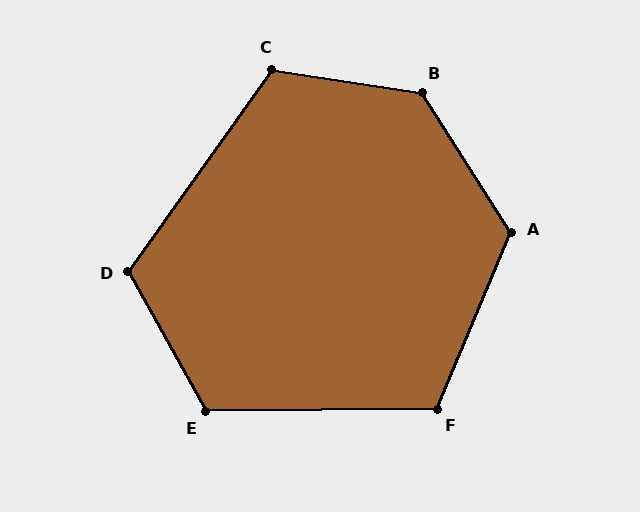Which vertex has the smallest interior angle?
F, at approximately 113 degrees.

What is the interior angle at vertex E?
Approximately 119 degrees (obtuse).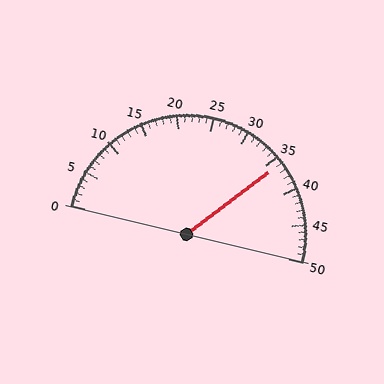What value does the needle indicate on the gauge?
The needle indicates approximately 36.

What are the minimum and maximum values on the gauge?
The gauge ranges from 0 to 50.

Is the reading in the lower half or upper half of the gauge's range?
The reading is in the upper half of the range (0 to 50).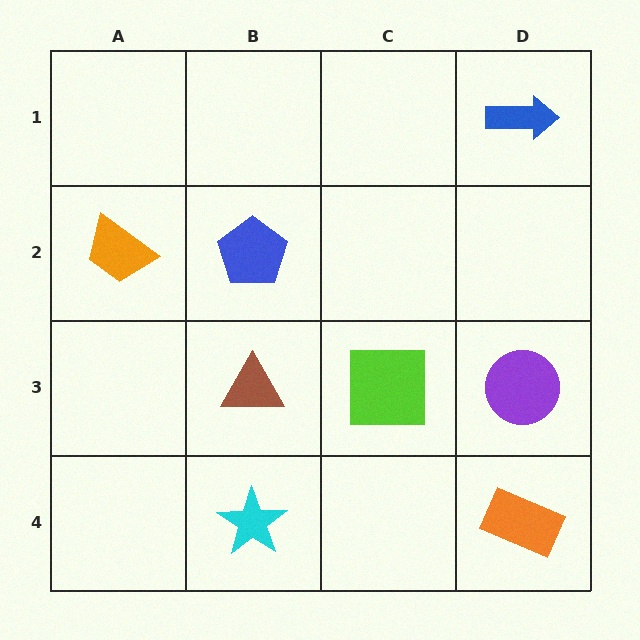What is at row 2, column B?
A blue pentagon.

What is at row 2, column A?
An orange trapezoid.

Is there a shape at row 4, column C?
No, that cell is empty.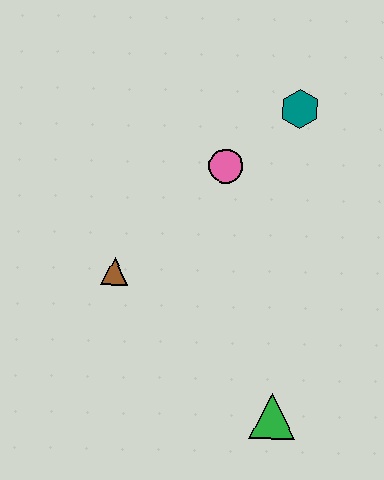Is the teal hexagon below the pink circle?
No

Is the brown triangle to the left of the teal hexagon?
Yes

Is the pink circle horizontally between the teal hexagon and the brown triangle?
Yes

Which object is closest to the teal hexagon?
The pink circle is closest to the teal hexagon.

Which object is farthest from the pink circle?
The green triangle is farthest from the pink circle.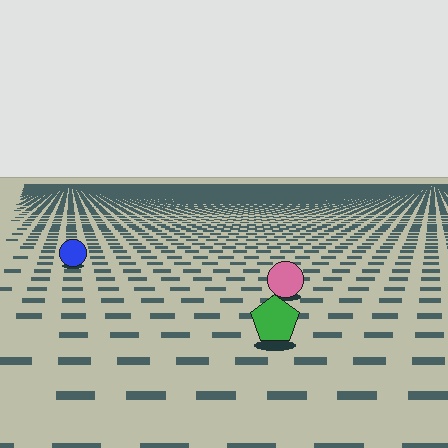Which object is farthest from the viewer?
The blue circle is farthest from the viewer. It appears smaller and the ground texture around it is denser.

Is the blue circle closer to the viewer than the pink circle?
No. The pink circle is closer — you can tell from the texture gradient: the ground texture is coarser near it.